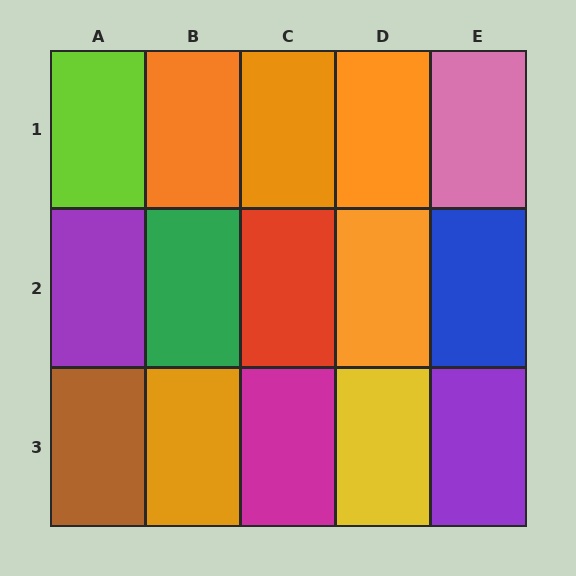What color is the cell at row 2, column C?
Red.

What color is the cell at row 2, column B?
Green.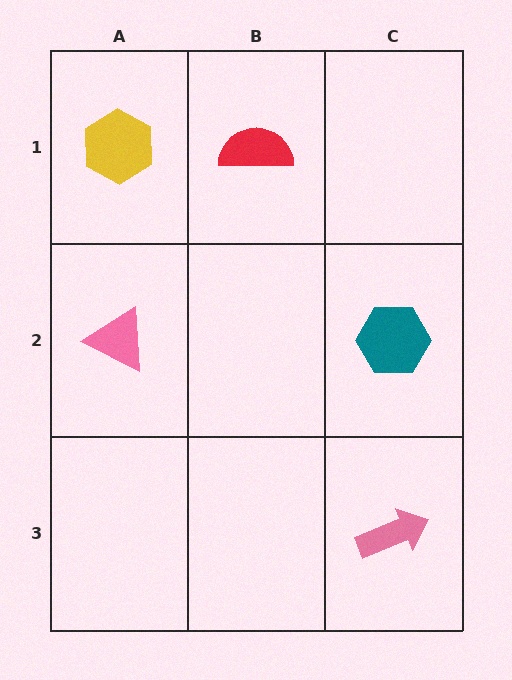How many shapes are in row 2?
2 shapes.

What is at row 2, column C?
A teal hexagon.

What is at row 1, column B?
A red semicircle.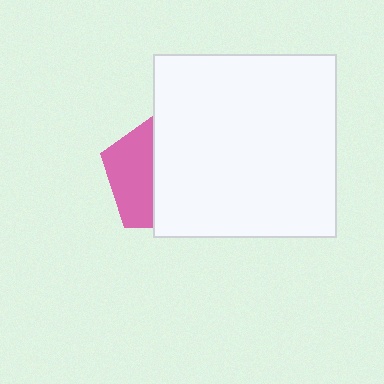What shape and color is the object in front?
The object in front is a white square.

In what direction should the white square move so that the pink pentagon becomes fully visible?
The white square should move right. That is the shortest direction to clear the overlap and leave the pink pentagon fully visible.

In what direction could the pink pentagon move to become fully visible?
The pink pentagon could move left. That would shift it out from behind the white square entirely.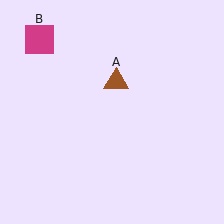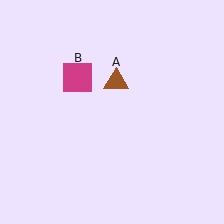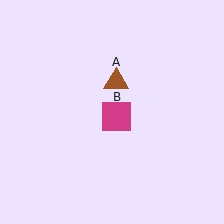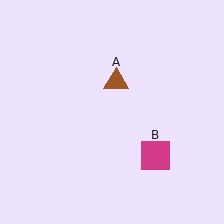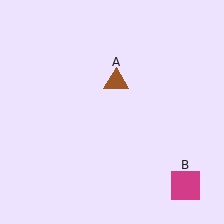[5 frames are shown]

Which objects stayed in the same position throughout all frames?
Brown triangle (object A) remained stationary.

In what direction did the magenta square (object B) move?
The magenta square (object B) moved down and to the right.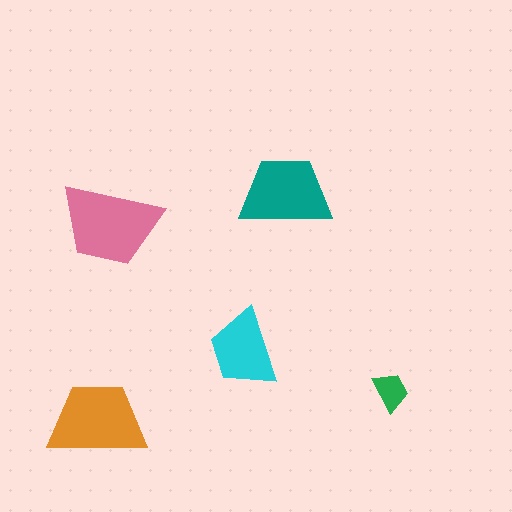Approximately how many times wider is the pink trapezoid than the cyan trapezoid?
About 1.5 times wider.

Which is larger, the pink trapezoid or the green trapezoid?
The pink one.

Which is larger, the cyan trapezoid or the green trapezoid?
The cyan one.